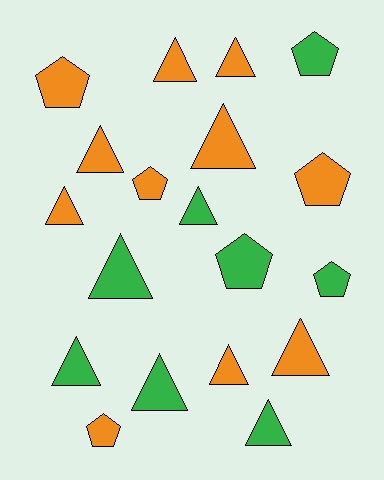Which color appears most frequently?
Orange, with 11 objects.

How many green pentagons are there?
There are 3 green pentagons.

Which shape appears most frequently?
Triangle, with 12 objects.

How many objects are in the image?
There are 19 objects.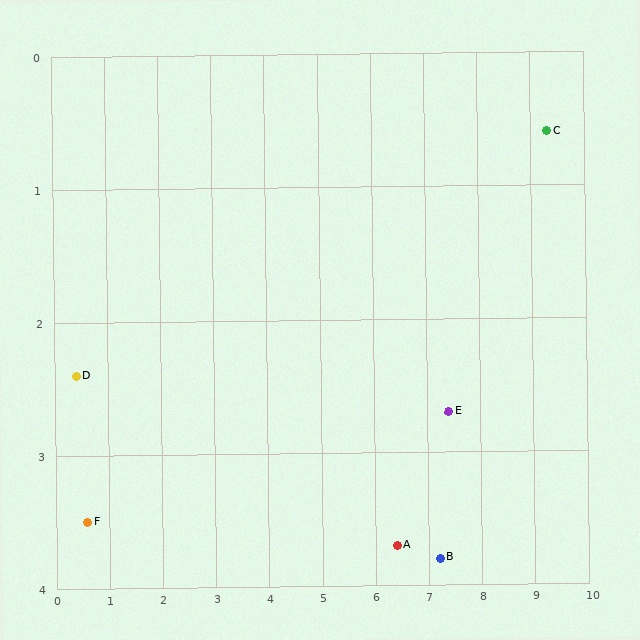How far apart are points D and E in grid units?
Points D and E are about 7.0 grid units apart.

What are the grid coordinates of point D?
Point D is at approximately (0.4, 2.4).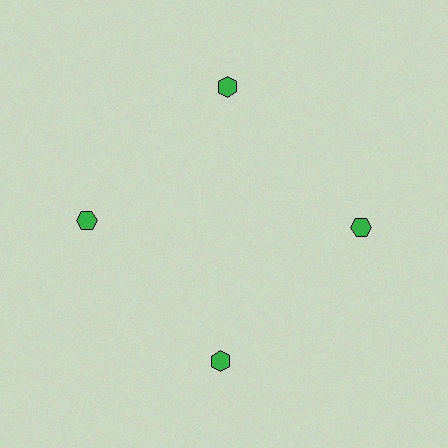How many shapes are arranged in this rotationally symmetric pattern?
There are 4 shapes, arranged in 4 groups of 1.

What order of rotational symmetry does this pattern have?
This pattern has 4-fold rotational symmetry.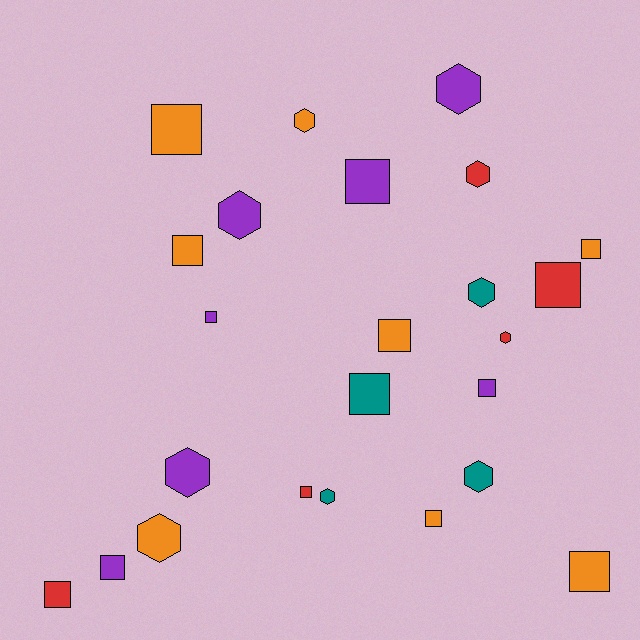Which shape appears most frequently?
Square, with 14 objects.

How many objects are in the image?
There are 24 objects.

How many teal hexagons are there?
There are 3 teal hexagons.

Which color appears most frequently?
Orange, with 8 objects.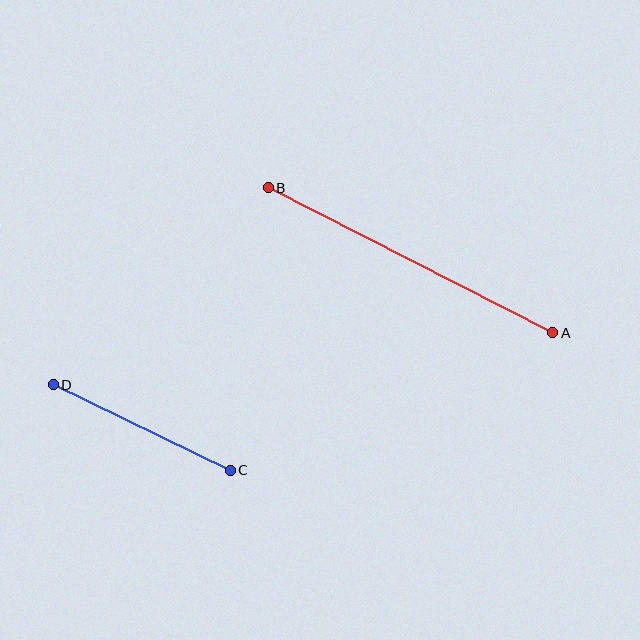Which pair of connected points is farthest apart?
Points A and B are farthest apart.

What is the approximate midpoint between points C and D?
The midpoint is at approximately (142, 427) pixels.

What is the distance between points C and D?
The distance is approximately 197 pixels.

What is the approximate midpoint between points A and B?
The midpoint is at approximately (411, 260) pixels.